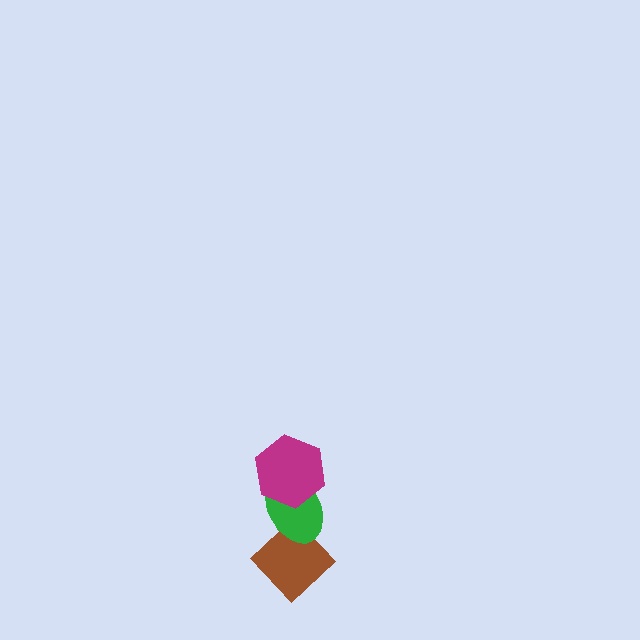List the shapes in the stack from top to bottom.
From top to bottom: the magenta hexagon, the green ellipse, the brown diamond.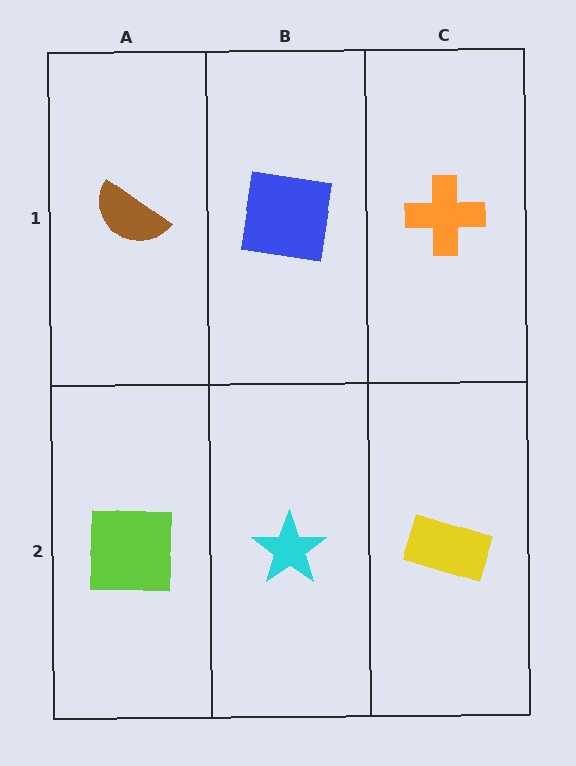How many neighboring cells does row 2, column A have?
2.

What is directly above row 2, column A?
A brown semicircle.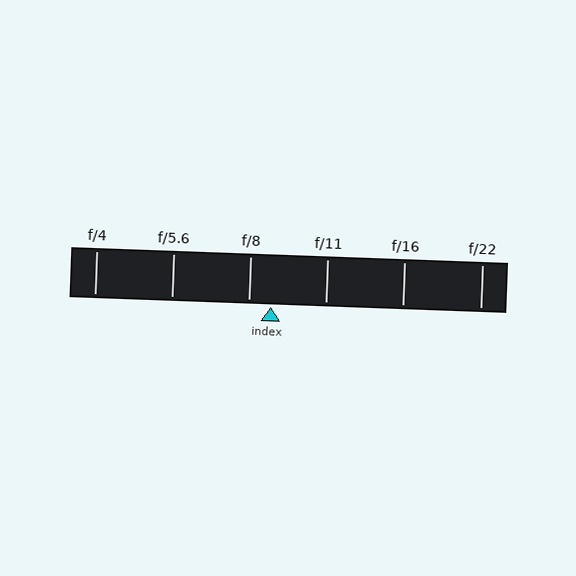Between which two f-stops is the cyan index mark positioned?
The index mark is between f/8 and f/11.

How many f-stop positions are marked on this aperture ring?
There are 6 f-stop positions marked.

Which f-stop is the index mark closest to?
The index mark is closest to f/8.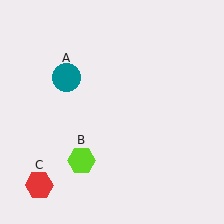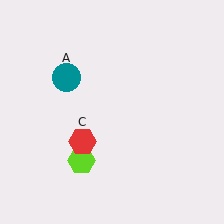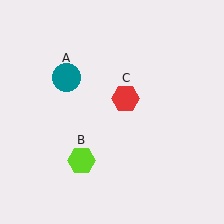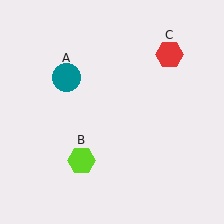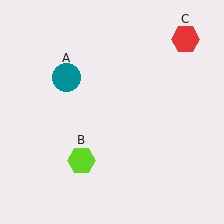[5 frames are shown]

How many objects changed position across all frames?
1 object changed position: red hexagon (object C).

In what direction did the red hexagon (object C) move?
The red hexagon (object C) moved up and to the right.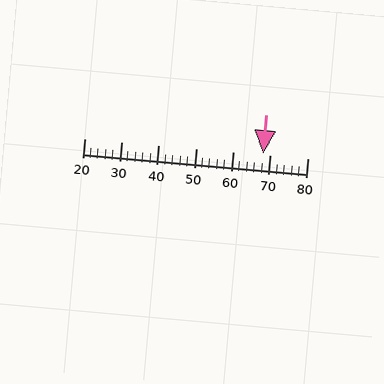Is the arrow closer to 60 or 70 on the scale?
The arrow is closer to 70.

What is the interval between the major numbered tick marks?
The major tick marks are spaced 10 units apart.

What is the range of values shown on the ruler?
The ruler shows values from 20 to 80.